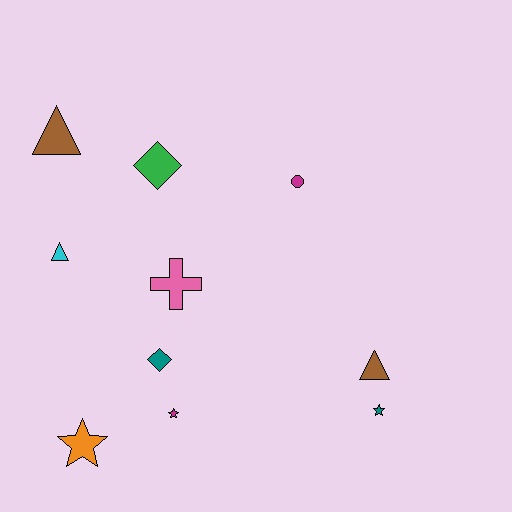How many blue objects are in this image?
There are no blue objects.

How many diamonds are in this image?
There are 2 diamonds.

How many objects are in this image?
There are 10 objects.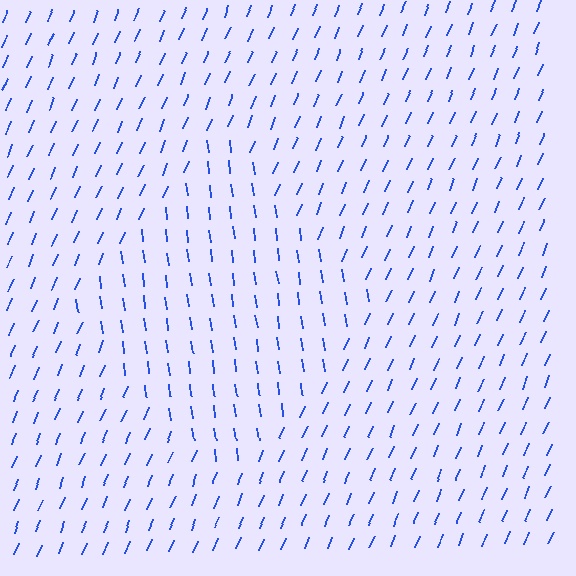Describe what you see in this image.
The image is filled with small blue line segments. A diamond region in the image has lines oriented differently from the surrounding lines, creating a visible texture boundary.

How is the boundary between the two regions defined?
The boundary is defined purely by a change in line orientation (approximately 31 degrees difference). All lines are the same color and thickness.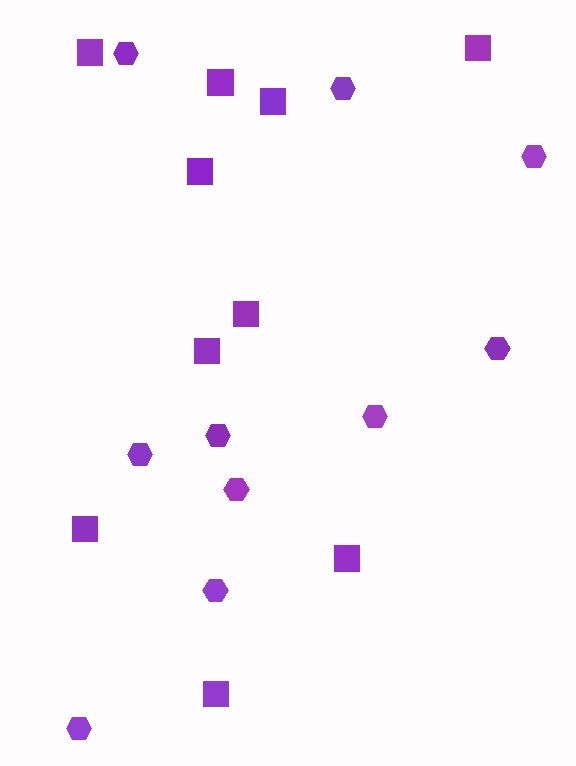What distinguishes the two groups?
There are 2 groups: one group of hexagons (10) and one group of squares (10).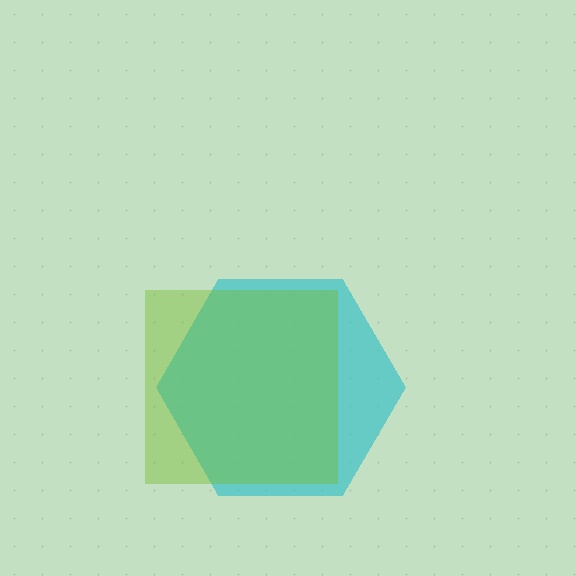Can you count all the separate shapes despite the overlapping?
Yes, there are 2 separate shapes.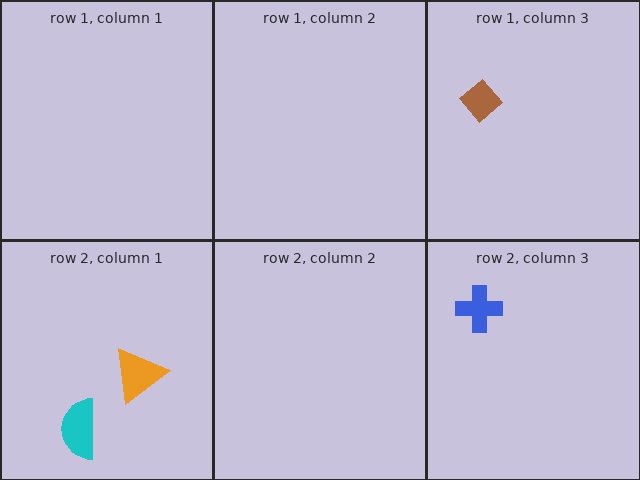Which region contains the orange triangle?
The row 2, column 1 region.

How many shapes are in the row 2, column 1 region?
2.